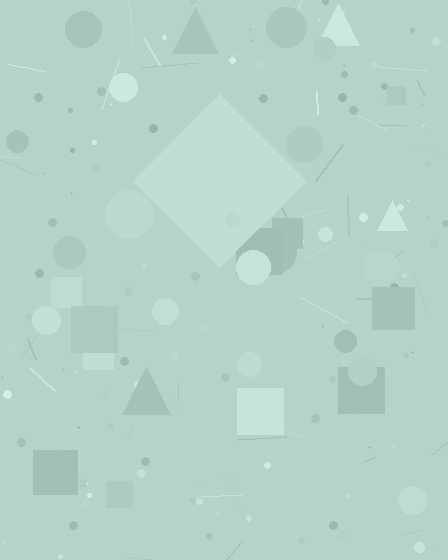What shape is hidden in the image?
A diamond is hidden in the image.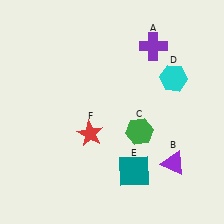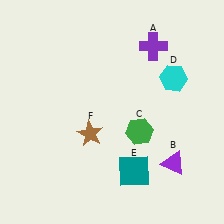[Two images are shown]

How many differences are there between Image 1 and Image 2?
There is 1 difference between the two images.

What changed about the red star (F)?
In Image 1, F is red. In Image 2, it changed to brown.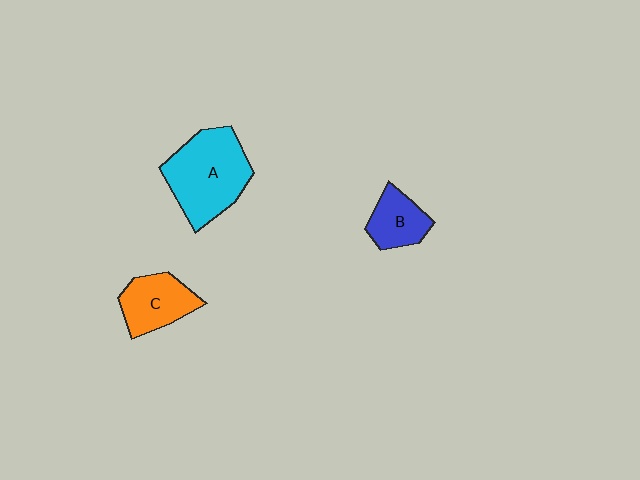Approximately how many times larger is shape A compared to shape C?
Approximately 1.7 times.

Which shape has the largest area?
Shape A (cyan).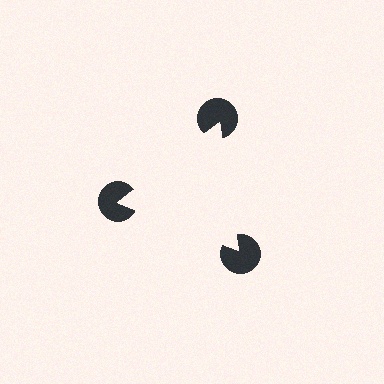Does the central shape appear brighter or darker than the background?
It typically appears slightly brighter than the background, even though no actual brightness change is drawn.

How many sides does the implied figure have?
3 sides.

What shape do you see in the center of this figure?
An illusory triangle — its edges are inferred from the aligned wedge cuts in the pac-man discs, not physically drawn.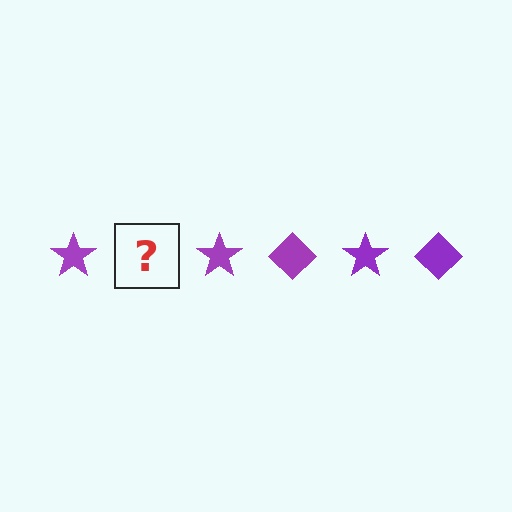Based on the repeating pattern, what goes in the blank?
The blank should be a purple diamond.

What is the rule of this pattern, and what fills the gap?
The rule is that the pattern cycles through star, diamond shapes in purple. The gap should be filled with a purple diamond.